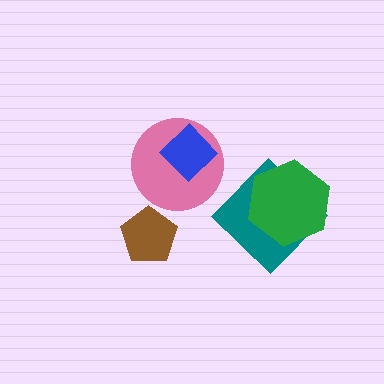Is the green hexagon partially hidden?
No, no other shape covers it.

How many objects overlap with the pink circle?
1 object overlaps with the pink circle.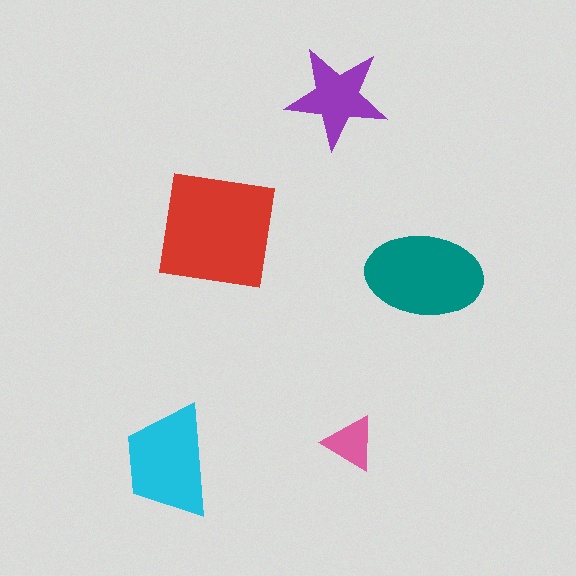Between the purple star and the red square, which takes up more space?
The red square.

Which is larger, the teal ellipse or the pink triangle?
The teal ellipse.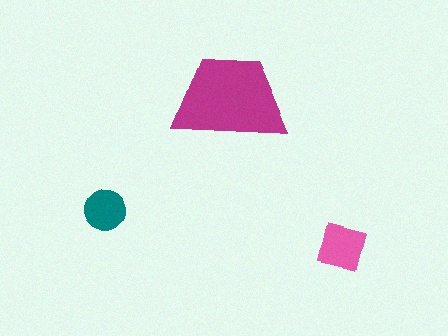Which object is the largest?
The magenta trapezoid.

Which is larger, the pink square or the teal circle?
The pink square.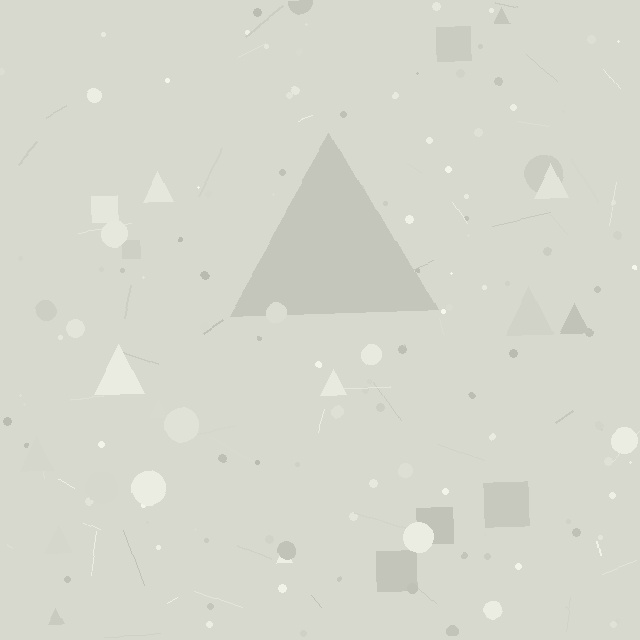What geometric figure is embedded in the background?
A triangle is embedded in the background.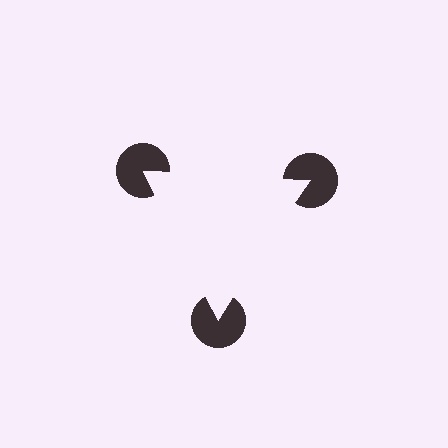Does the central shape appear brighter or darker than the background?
It typically appears slightly brighter than the background, even though no actual brightness change is drawn.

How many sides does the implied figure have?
3 sides.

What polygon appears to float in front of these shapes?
An illusory triangle — its edges are inferred from the aligned wedge cuts in the pac-man discs, not physically drawn.